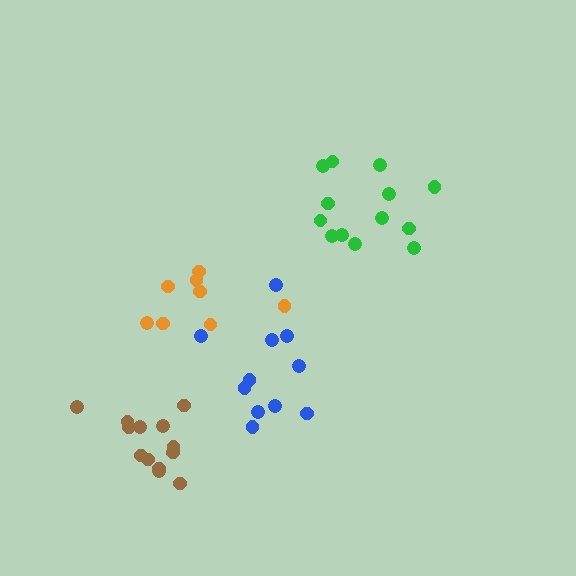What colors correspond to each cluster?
The clusters are colored: orange, green, blue, brown.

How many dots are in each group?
Group 1: 8 dots, Group 2: 13 dots, Group 3: 11 dots, Group 4: 13 dots (45 total).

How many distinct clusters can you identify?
There are 4 distinct clusters.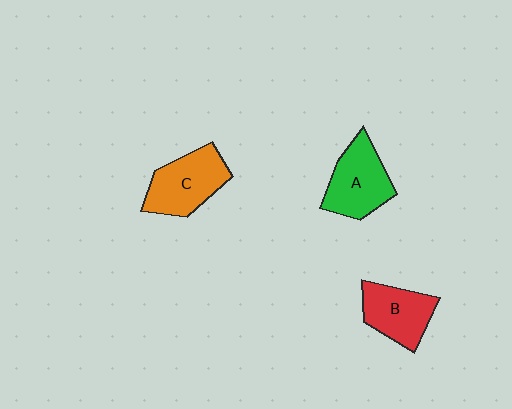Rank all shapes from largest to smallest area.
From largest to smallest: C (orange), A (green), B (red).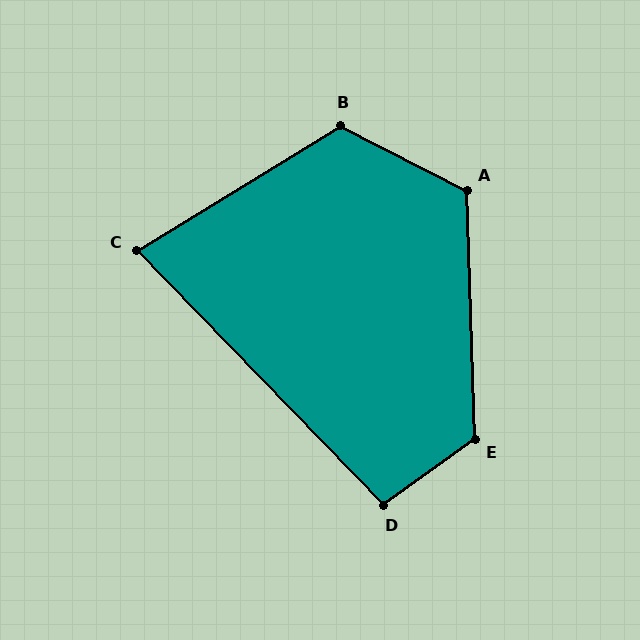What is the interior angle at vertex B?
Approximately 121 degrees (obtuse).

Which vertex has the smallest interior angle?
C, at approximately 78 degrees.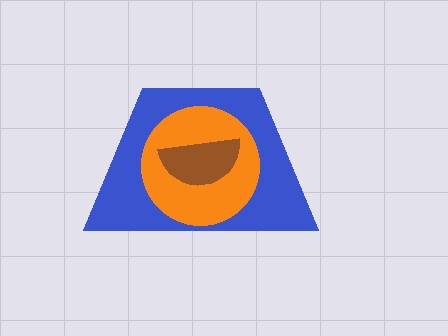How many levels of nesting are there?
3.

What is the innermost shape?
The brown semicircle.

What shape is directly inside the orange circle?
The brown semicircle.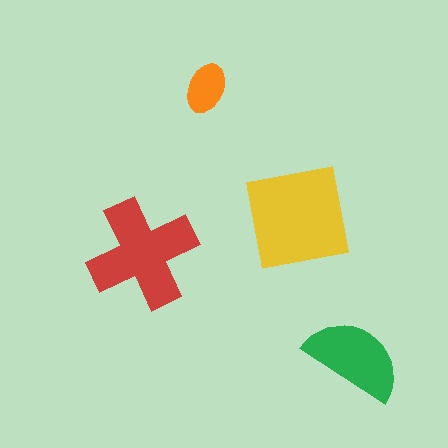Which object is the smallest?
The orange ellipse.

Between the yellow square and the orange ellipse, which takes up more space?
The yellow square.